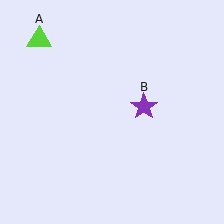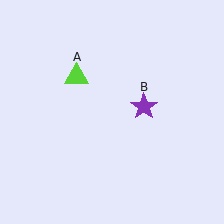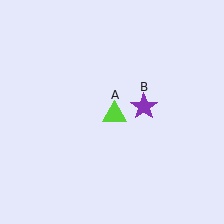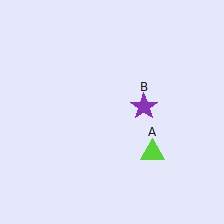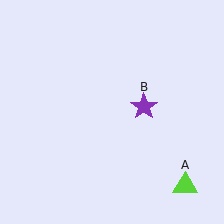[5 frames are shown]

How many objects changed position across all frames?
1 object changed position: lime triangle (object A).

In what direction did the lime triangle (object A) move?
The lime triangle (object A) moved down and to the right.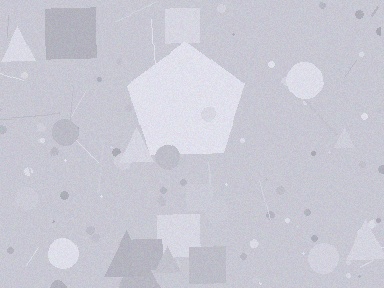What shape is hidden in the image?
A pentagon is hidden in the image.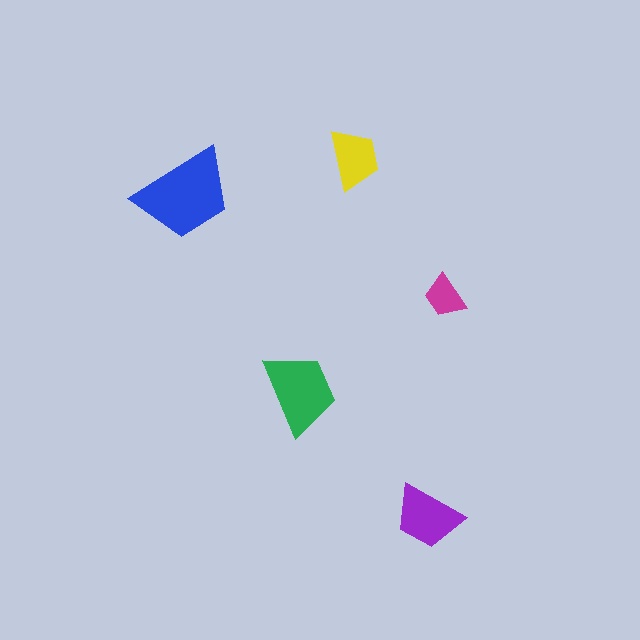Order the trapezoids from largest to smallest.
the blue one, the green one, the purple one, the yellow one, the magenta one.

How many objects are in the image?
There are 5 objects in the image.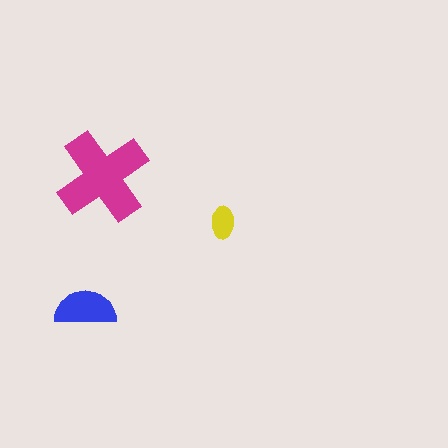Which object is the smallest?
The yellow ellipse.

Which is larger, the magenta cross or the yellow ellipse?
The magenta cross.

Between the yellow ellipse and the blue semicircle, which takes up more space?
The blue semicircle.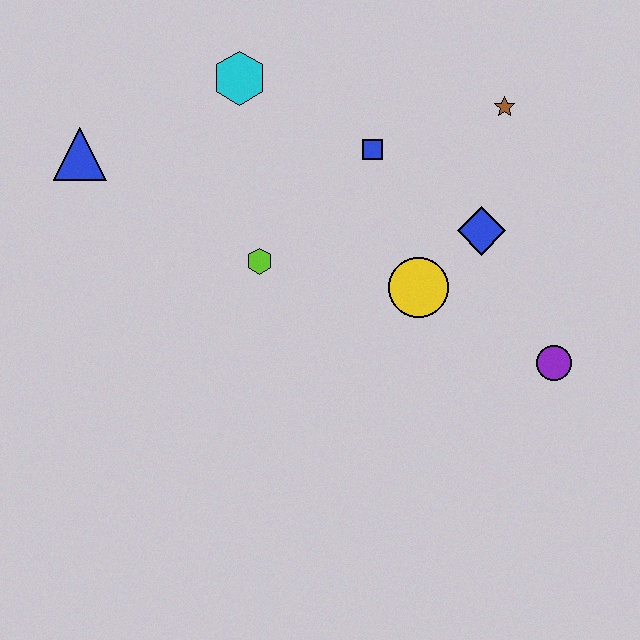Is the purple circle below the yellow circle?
Yes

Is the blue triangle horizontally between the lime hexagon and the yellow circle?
No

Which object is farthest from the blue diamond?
The blue triangle is farthest from the blue diamond.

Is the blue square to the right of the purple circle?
No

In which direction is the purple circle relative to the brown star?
The purple circle is below the brown star.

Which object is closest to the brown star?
The blue diamond is closest to the brown star.